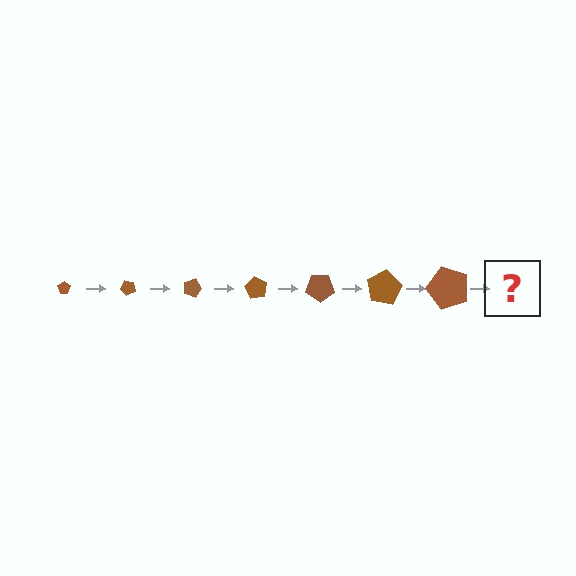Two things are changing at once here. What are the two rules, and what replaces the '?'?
The two rules are that the pentagon grows larger each step and it rotates 45 degrees each step. The '?' should be a pentagon, larger than the previous one and rotated 315 degrees from the start.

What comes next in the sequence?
The next element should be a pentagon, larger than the previous one and rotated 315 degrees from the start.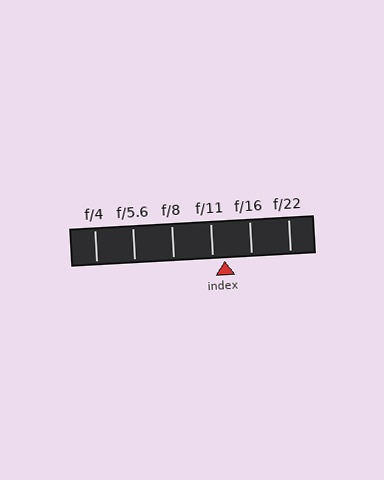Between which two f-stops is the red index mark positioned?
The index mark is between f/11 and f/16.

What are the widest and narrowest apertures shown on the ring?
The widest aperture shown is f/4 and the narrowest is f/22.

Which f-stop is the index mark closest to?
The index mark is closest to f/11.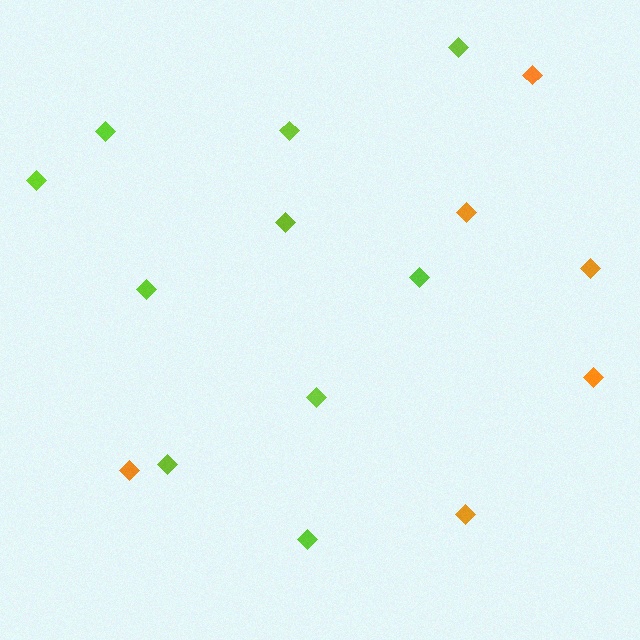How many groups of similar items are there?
There are 2 groups: one group of orange diamonds (6) and one group of lime diamonds (10).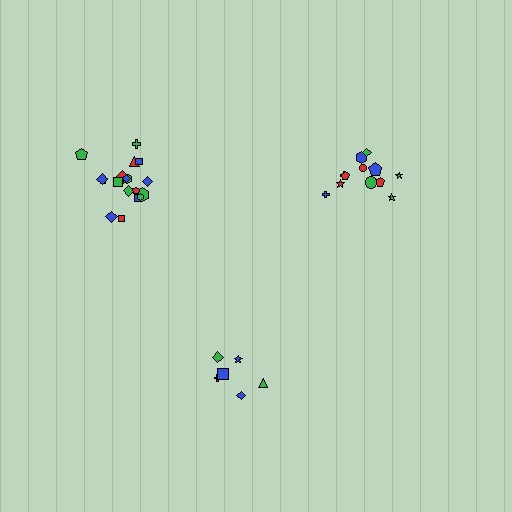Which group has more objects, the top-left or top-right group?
The top-left group.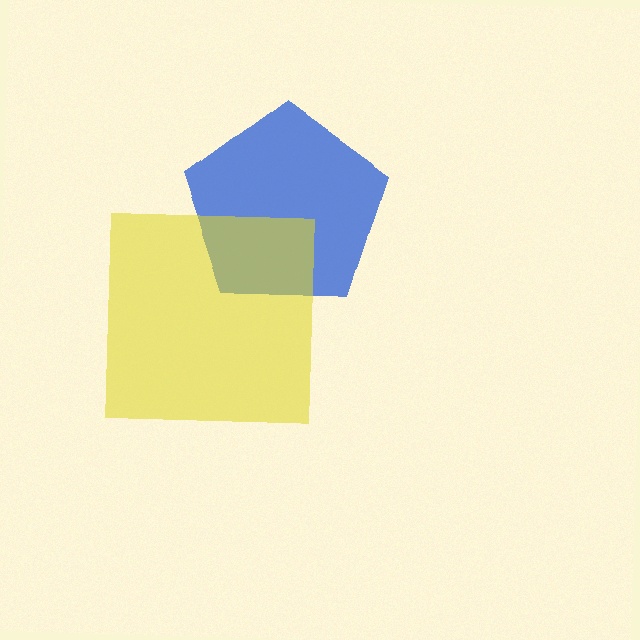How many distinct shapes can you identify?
There are 2 distinct shapes: a blue pentagon, a yellow square.